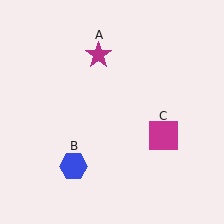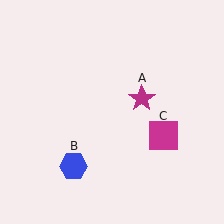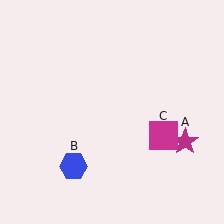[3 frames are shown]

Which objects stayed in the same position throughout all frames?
Blue hexagon (object B) and magenta square (object C) remained stationary.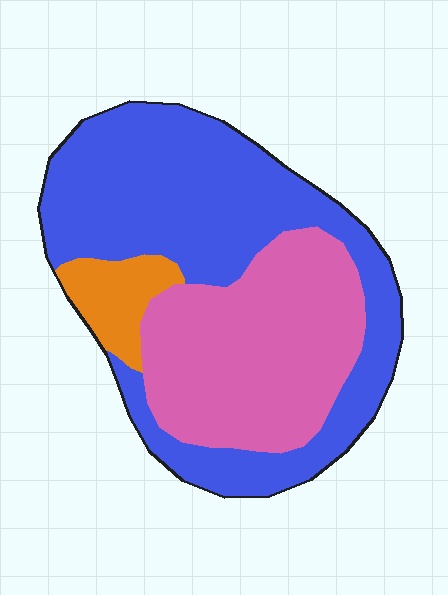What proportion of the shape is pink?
Pink covers 37% of the shape.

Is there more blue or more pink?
Blue.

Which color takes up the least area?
Orange, at roughly 10%.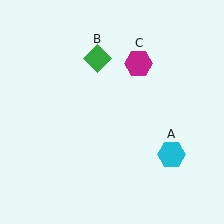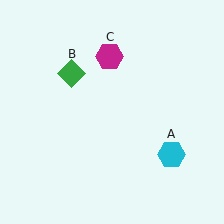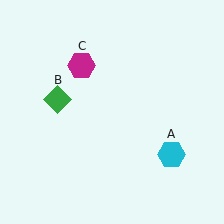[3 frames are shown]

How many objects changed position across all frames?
2 objects changed position: green diamond (object B), magenta hexagon (object C).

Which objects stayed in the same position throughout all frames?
Cyan hexagon (object A) remained stationary.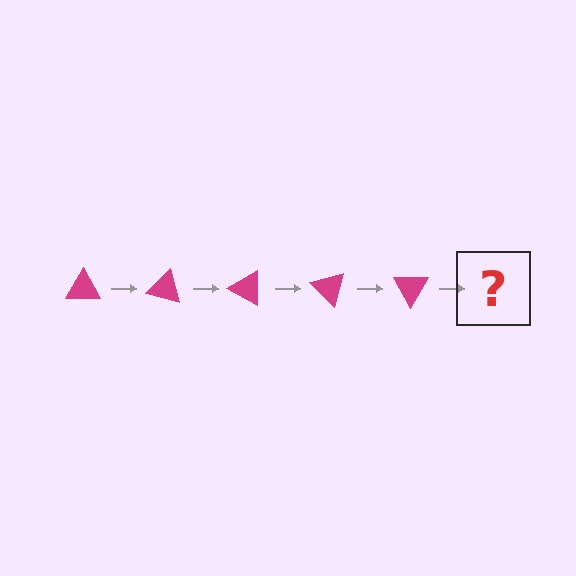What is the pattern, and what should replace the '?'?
The pattern is that the triangle rotates 15 degrees each step. The '?' should be a magenta triangle rotated 75 degrees.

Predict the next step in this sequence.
The next step is a magenta triangle rotated 75 degrees.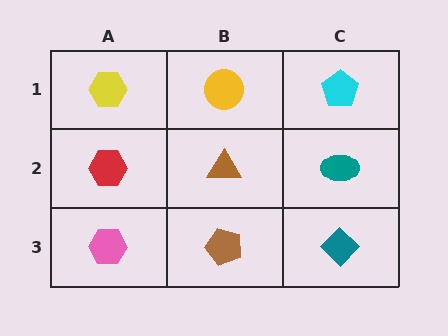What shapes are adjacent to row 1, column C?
A teal ellipse (row 2, column C), a yellow circle (row 1, column B).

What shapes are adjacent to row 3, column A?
A red hexagon (row 2, column A), a brown pentagon (row 3, column B).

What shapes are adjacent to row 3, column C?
A teal ellipse (row 2, column C), a brown pentagon (row 3, column B).